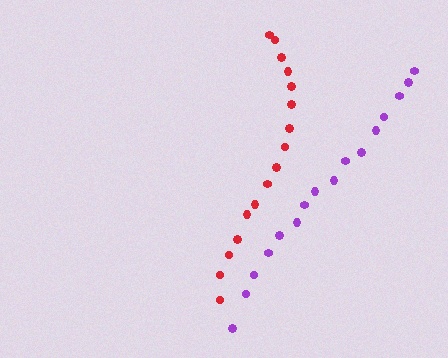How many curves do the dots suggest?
There are 2 distinct paths.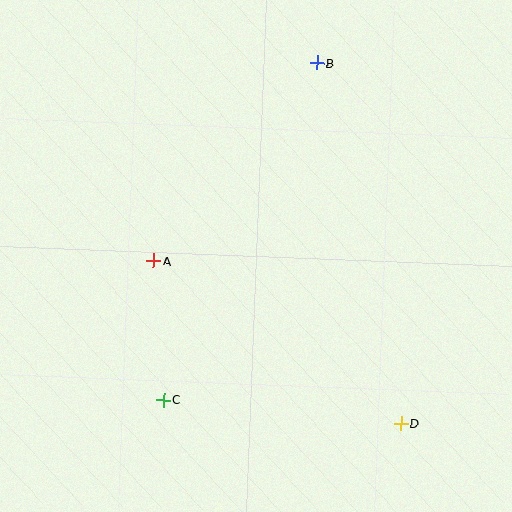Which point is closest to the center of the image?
Point A at (153, 261) is closest to the center.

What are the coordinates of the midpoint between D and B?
The midpoint between D and B is at (359, 243).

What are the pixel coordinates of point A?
Point A is at (153, 261).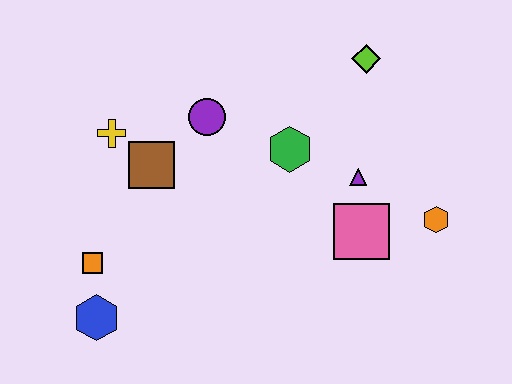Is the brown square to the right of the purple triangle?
No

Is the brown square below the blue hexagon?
No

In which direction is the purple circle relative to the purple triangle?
The purple circle is to the left of the purple triangle.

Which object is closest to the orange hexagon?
The pink square is closest to the orange hexagon.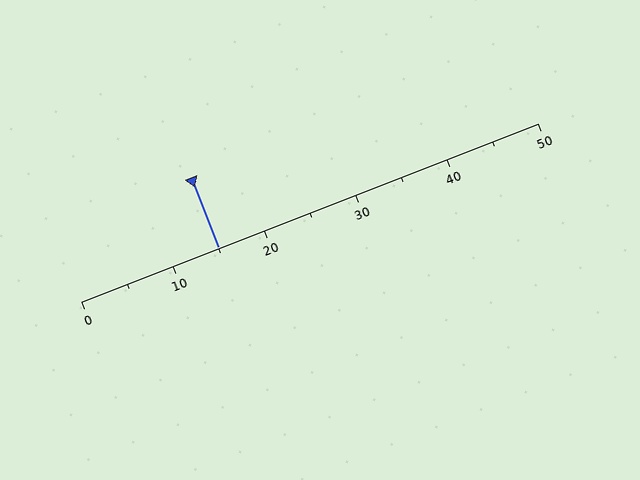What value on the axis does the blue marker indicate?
The marker indicates approximately 15.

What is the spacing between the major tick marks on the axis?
The major ticks are spaced 10 apart.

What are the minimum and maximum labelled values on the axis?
The axis runs from 0 to 50.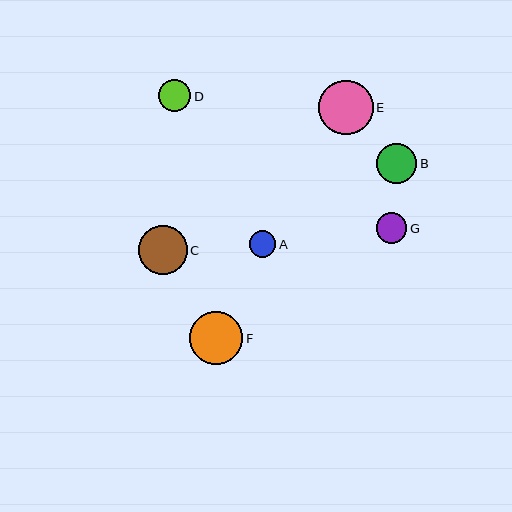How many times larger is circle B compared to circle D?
Circle B is approximately 1.3 times the size of circle D.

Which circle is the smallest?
Circle A is the smallest with a size of approximately 27 pixels.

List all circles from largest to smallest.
From largest to smallest: E, F, C, B, D, G, A.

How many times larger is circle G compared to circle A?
Circle G is approximately 1.2 times the size of circle A.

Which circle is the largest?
Circle E is the largest with a size of approximately 54 pixels.